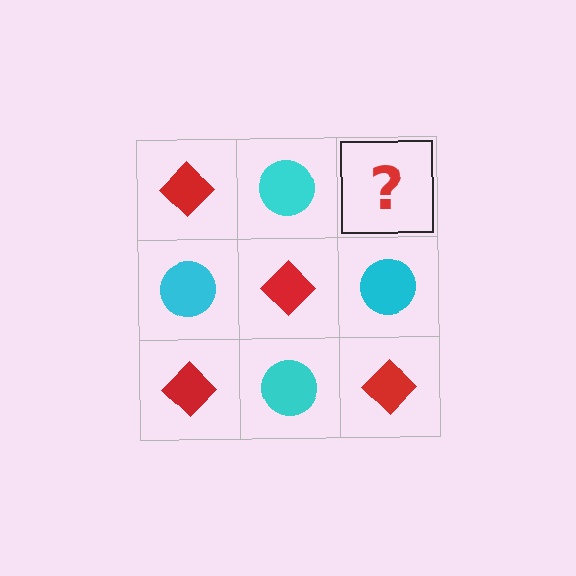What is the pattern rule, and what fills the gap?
The rule is that it alternates red diamond and cyan circle in a checkerboard pattern. The gap should be filled with a red diamond.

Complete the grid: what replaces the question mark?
The question mark should be replaced with a red diamond.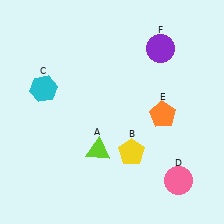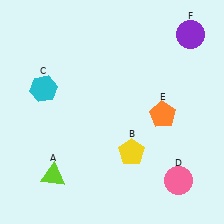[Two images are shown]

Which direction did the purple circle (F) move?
The purple circle (F) moved right.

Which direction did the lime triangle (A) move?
The lime triangle (A) moved left.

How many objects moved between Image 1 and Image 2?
2 objects moved between the two images.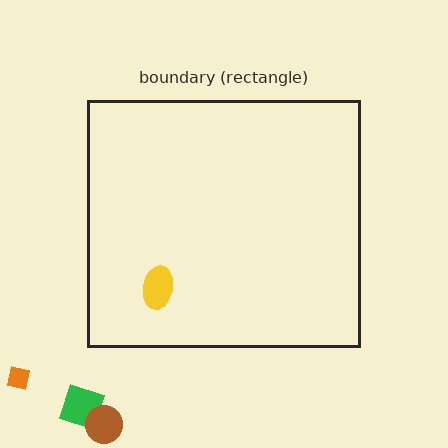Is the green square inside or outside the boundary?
Outside.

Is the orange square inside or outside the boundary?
Outside.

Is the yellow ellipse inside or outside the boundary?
Inside.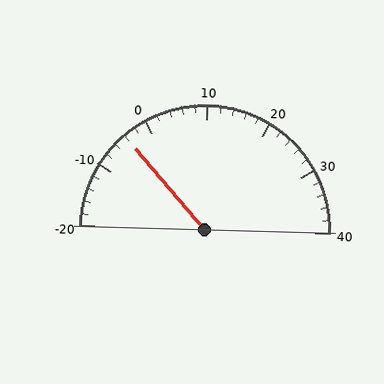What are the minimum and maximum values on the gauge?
The gauge ranges from -20 to 40.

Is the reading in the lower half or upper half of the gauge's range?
The reading is in the lower half of the range (-20 to 40).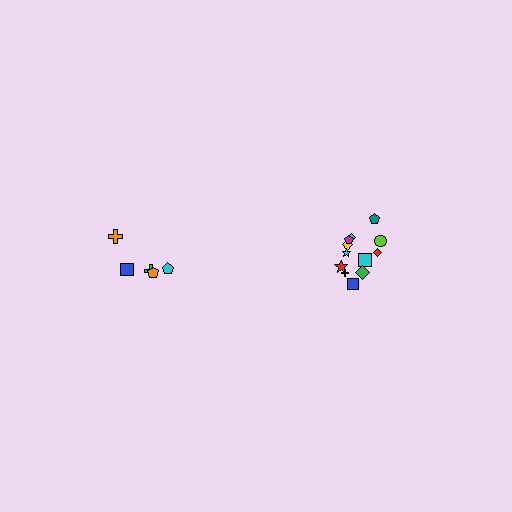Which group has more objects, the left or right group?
The right group.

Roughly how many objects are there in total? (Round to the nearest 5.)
Roughly 15 objects in total.